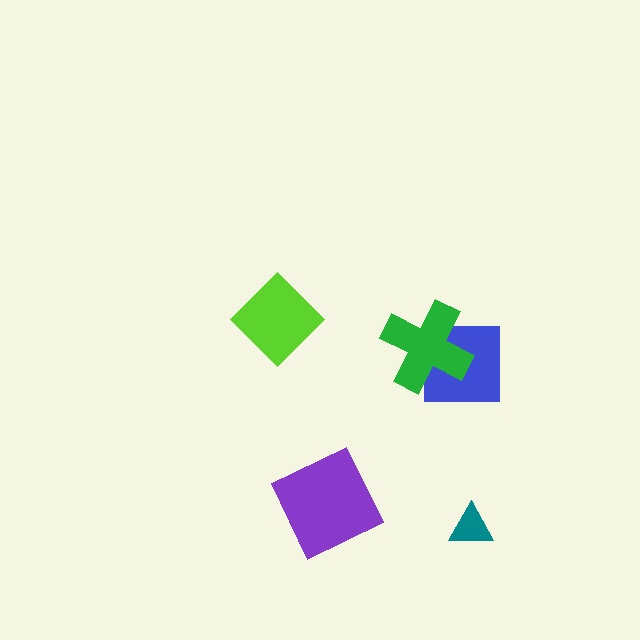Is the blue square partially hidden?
Yes, it is partially covered by another shape.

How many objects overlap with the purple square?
0 objects overlap with the purple square.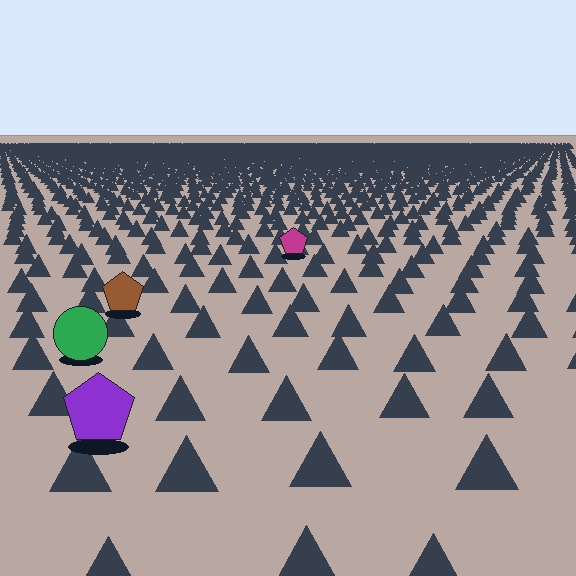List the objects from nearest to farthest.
From nearest to farthest: the purple pentagon, the green circle, the brown pentagon, the magenta pentagon.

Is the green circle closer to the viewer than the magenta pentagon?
Yes. The green circle is closer — you can tell from the texture gradient: the ground texture is coarser near it.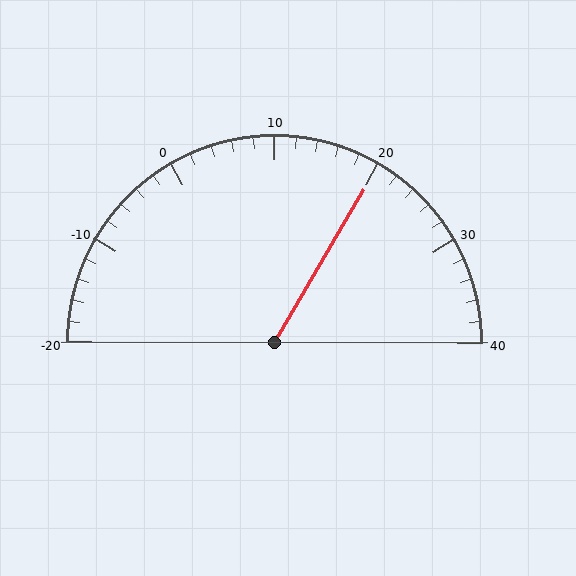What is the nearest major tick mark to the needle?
The nearest major tick mark is 20.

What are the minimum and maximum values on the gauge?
The gauge ranges from -20 to 40.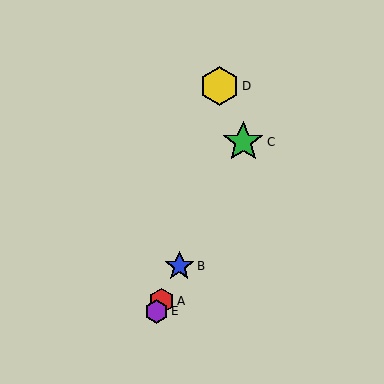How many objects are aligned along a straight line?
4 objects (A, B, C, E) are aligned along a straight line.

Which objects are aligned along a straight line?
Objects A, B, C, E are aligned along a straight line.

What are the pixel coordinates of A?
Object A is at (162, 301).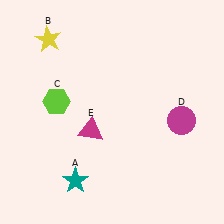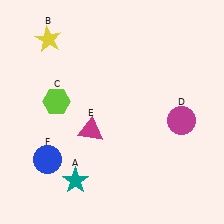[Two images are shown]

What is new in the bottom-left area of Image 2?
A blue circle (F) was added in the bottom-left area of Image 2.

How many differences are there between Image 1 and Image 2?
There is 1 difference between the two images.